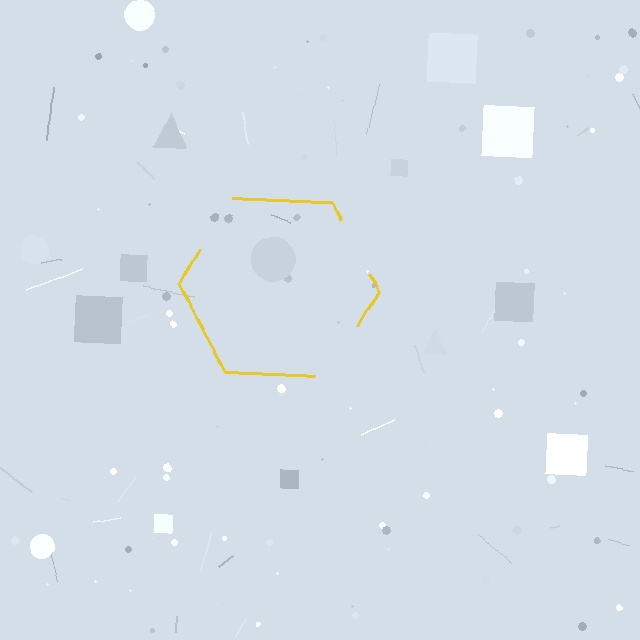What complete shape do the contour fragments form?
The contour fragments form a hexagon.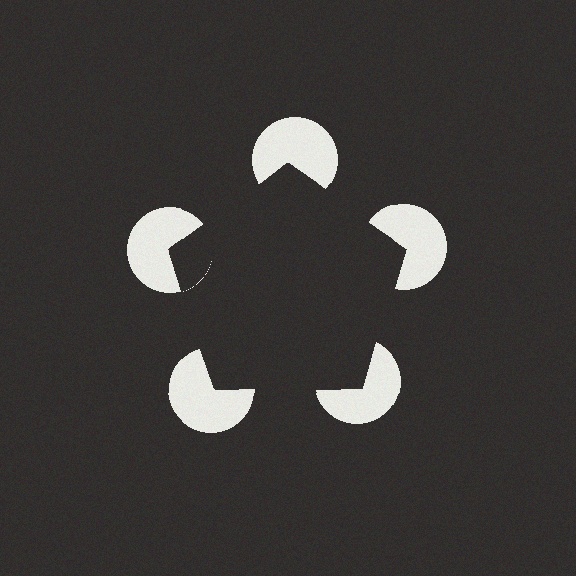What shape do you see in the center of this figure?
An illusory pentagon — its edges are inferred from the aligned wedge cuts in the pac-man discs, not physically drawn.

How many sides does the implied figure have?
5 sides.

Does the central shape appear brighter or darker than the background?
It typically appears slightly darker than the background, even though no actual brightness change is drawn.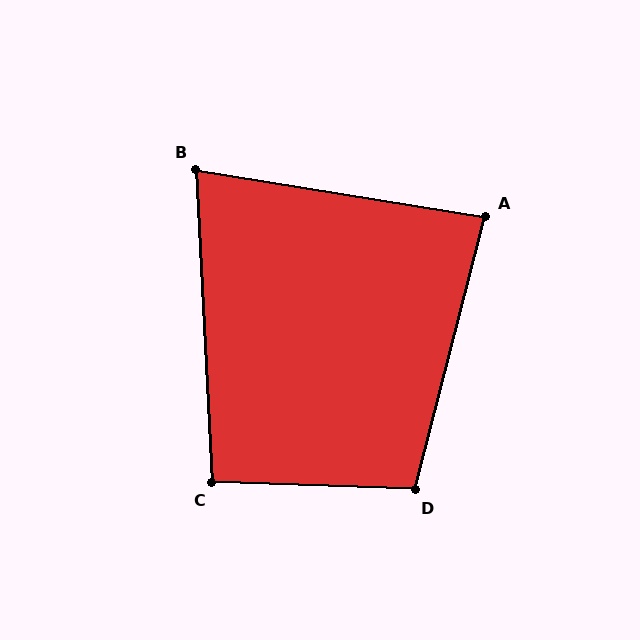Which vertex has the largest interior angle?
D, at approximately 102 degrees.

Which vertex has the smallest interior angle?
B, at approximately 78 degrees.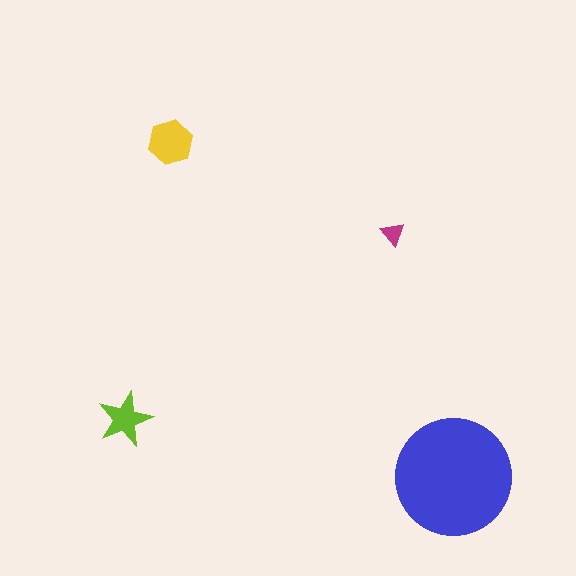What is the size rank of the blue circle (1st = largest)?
1st.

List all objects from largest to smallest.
The blue circle, the yellow hexagon, the lime star, the magenta triangle.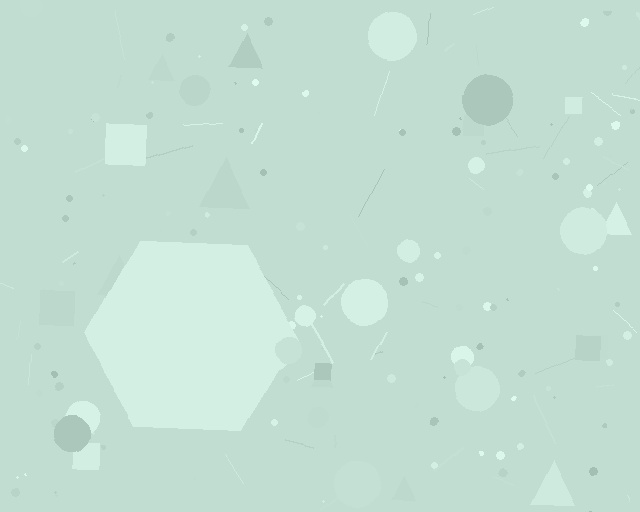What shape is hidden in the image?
A hexagon is hidden in the image.